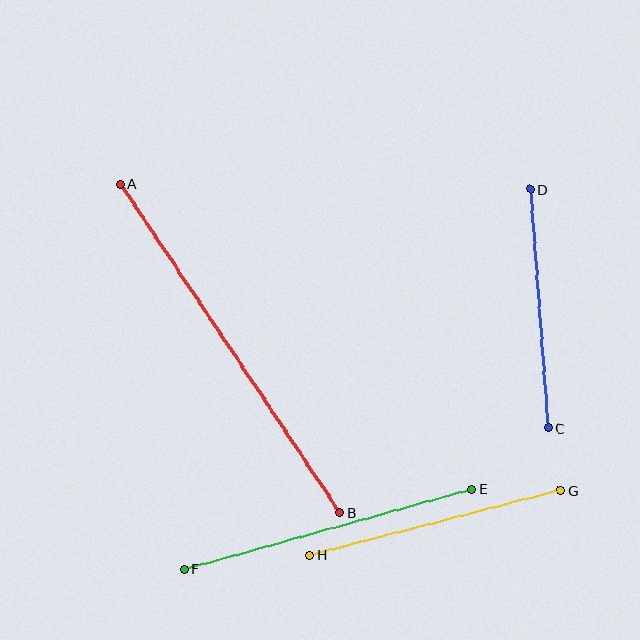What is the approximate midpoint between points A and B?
The midpoint is at approximately (230, 348) pixels.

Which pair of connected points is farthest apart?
Points A and B are farthest apart.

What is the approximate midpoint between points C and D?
The midpoint is at approximately (539, 309) pixels.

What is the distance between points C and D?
The distance is approximately 239 pixels.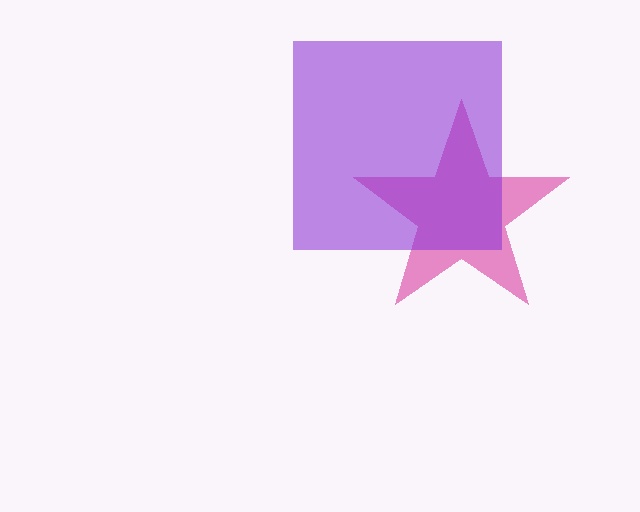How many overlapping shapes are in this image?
There are 2 overlapping shapes in the image.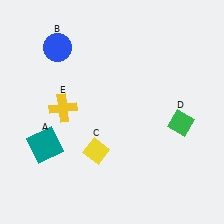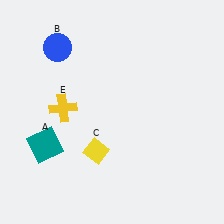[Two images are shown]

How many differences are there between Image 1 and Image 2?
There is 1 difference between the two images.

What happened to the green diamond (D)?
The green diamond (D) was removed in Image 2. It was in the bottom-right area of Image 1.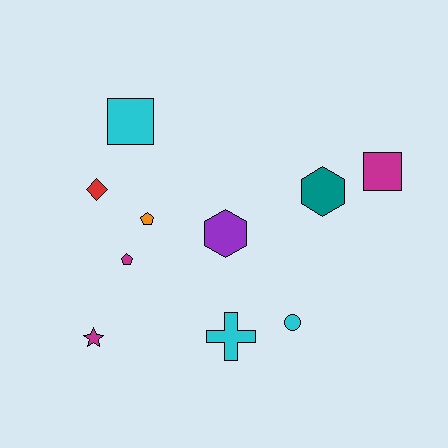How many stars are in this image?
There is 1 star.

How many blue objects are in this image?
There are no blue objects.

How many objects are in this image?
There are 10 objects.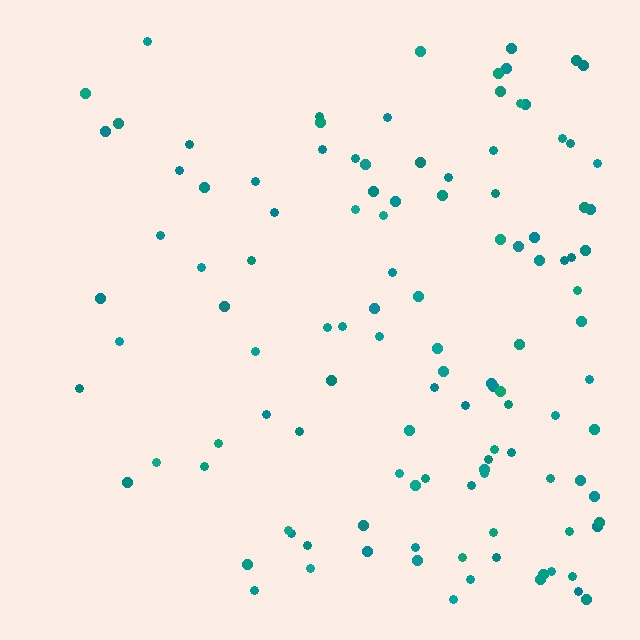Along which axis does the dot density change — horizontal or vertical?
Horizontal.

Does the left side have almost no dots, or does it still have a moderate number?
Still a moderate number, just noticeably fewer than the right.